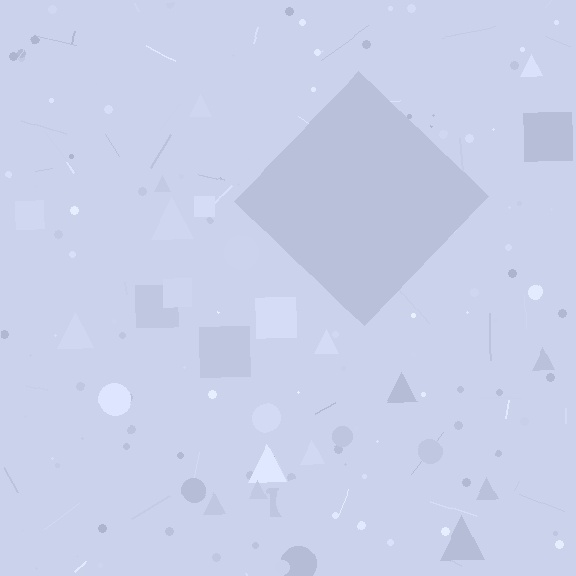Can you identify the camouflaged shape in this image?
The camouflaged shape is a diamond.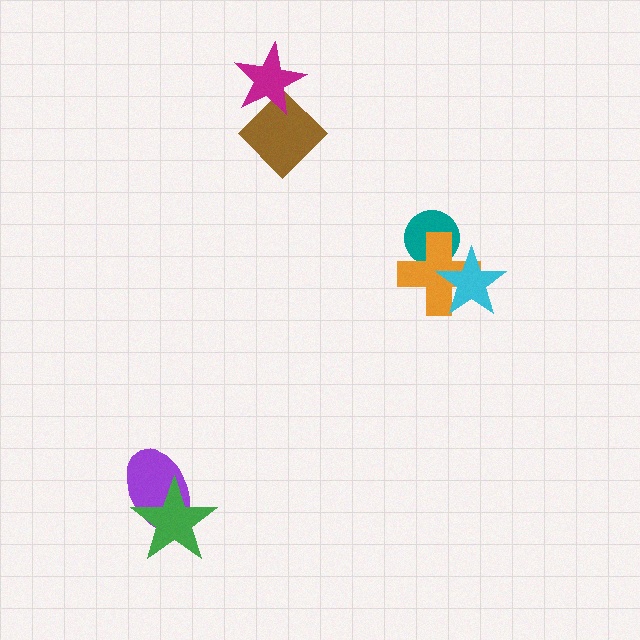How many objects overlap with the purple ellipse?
1 object overlaps with the purple ellipse.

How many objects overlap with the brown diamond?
1 object overlaps with the brown diamond.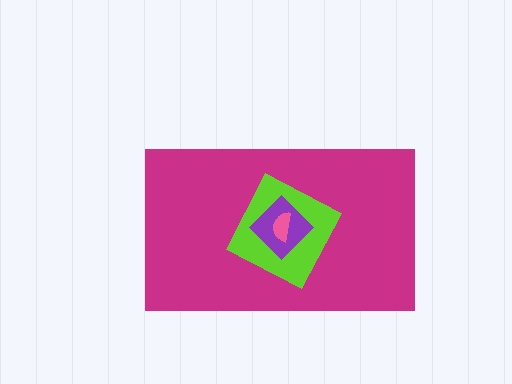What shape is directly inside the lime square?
The purple diamond.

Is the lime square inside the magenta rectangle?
Yes.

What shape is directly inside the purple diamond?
The pink semicircle.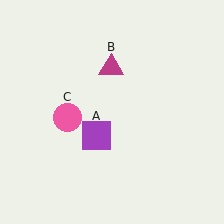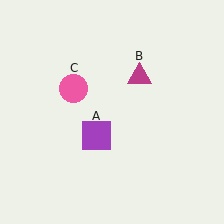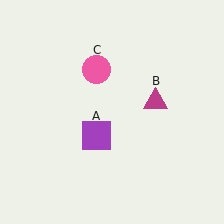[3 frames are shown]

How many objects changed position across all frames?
2 objects changed position: magenta triangle (object B), pink circle (object C).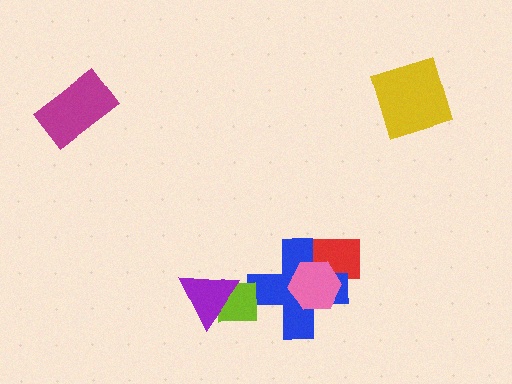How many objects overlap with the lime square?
2 objects overlap with the lime square.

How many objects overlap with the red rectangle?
2 objects overlap with the red rectangle.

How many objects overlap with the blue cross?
3 objects overlap with the blue cross.